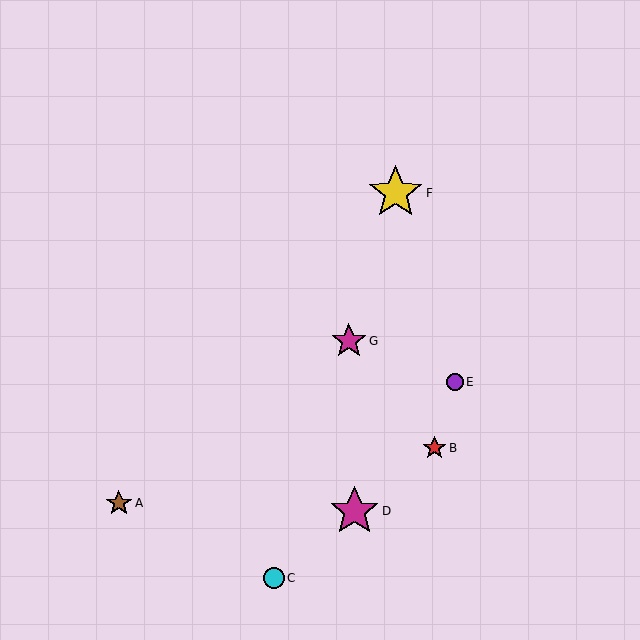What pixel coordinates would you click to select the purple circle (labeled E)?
Click at (455, 382) to select the purple circle E.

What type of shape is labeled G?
Shape G is a magenta star.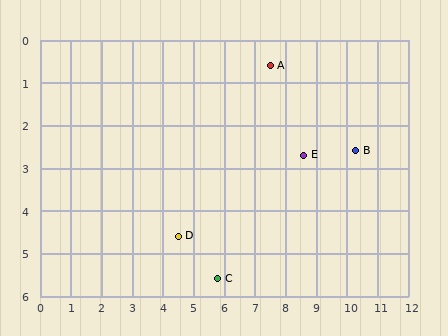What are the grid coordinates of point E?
Point E is at approximately (8.6, 2.7).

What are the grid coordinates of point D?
Point D is at approximately (4.5, 4.6).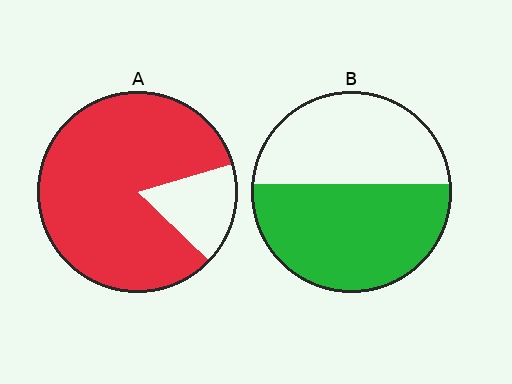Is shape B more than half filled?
Yes.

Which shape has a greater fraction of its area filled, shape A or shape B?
Shape A.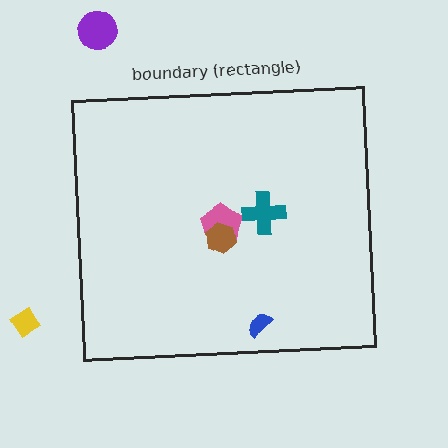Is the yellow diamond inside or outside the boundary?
Outside.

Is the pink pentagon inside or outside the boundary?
Inside.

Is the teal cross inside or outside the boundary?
Inside.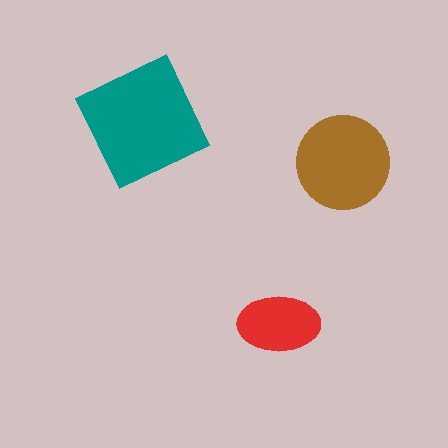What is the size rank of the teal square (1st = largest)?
1st.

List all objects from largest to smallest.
The teal square, the brown circle, the red ellipse.